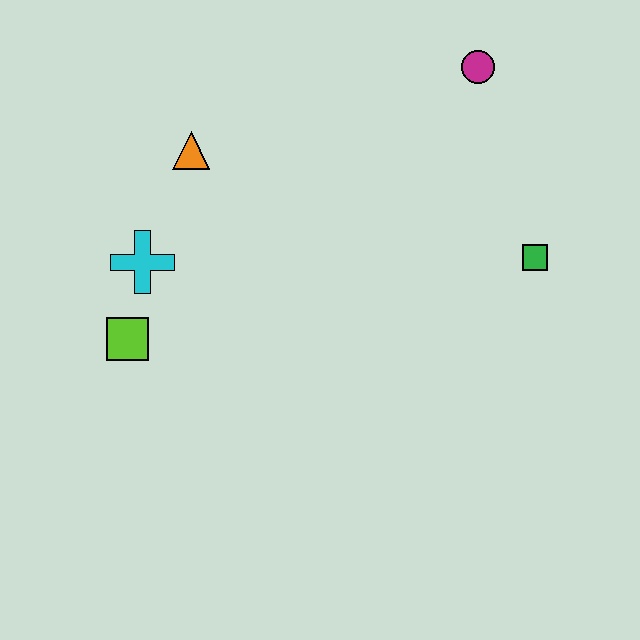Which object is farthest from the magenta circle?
The lime square is farthest from the magenta circle.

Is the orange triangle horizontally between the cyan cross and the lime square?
No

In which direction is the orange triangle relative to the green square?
The orange triangle is to the left of the green square.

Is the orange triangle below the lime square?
No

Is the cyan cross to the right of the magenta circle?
No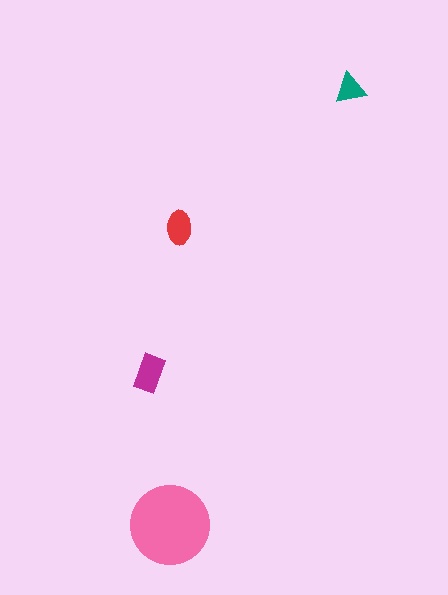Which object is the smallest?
The teal triangle.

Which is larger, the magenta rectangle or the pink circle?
The pink circle.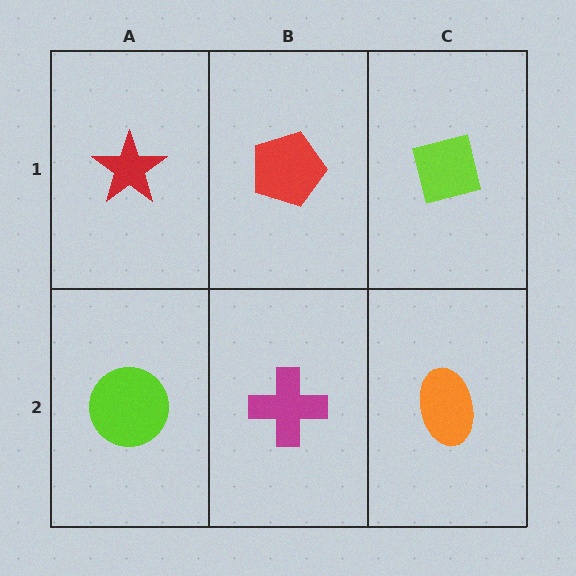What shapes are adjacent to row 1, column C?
An orange ellipse (row 2, column C), a red pentagon (row 1, column B).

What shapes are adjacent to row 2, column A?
A red star (row 1, column A), a magenta cross (row 2, column B).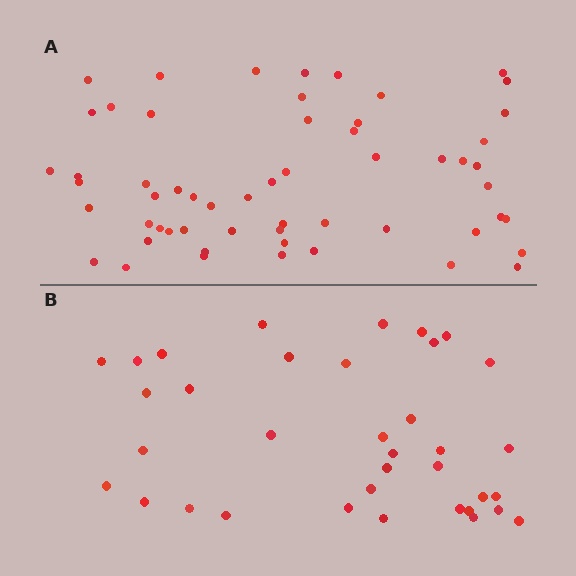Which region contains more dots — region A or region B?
Region A (the top region) has more dots.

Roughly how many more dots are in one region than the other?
Region A has approximately 20 more dots than region B.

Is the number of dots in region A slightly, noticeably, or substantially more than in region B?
Region A has substantially more. The ratio is roughly 1.6 to 1.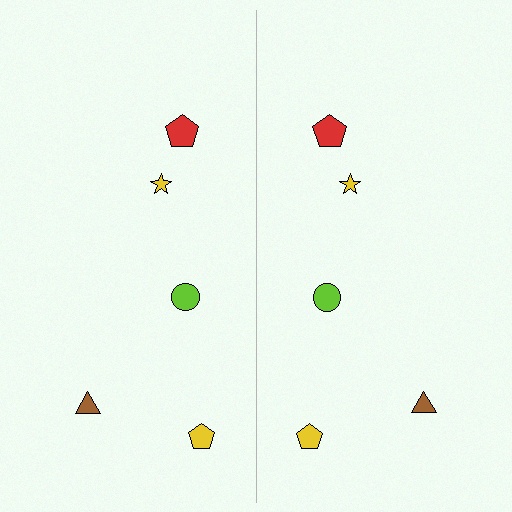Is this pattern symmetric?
Yes, this pattern has bilateral (reflection) symmetry.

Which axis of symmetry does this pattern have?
The pattern has a vertical axis of symmetry running through the center of the image.